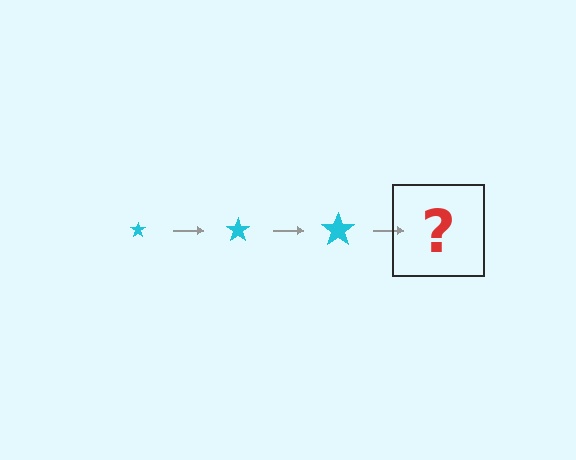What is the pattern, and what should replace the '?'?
The pattern is that the star gets progressively larger each step. The '?' should be a cyan star, larger than the previous one.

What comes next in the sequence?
The next element should be a cyan star, larger than the previous one.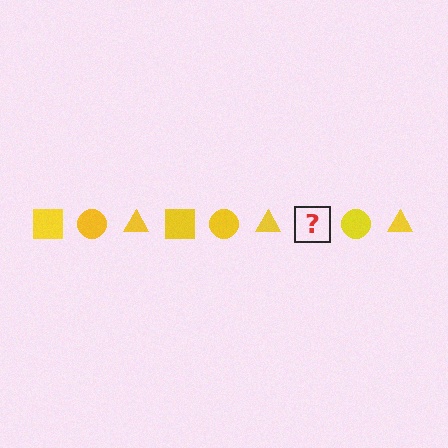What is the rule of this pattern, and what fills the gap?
The rule is that the pattern cycles through square, circle, triangle shapes in yellow. The gap should be filled with a yellow square.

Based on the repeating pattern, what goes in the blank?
The blank should be a yellow square.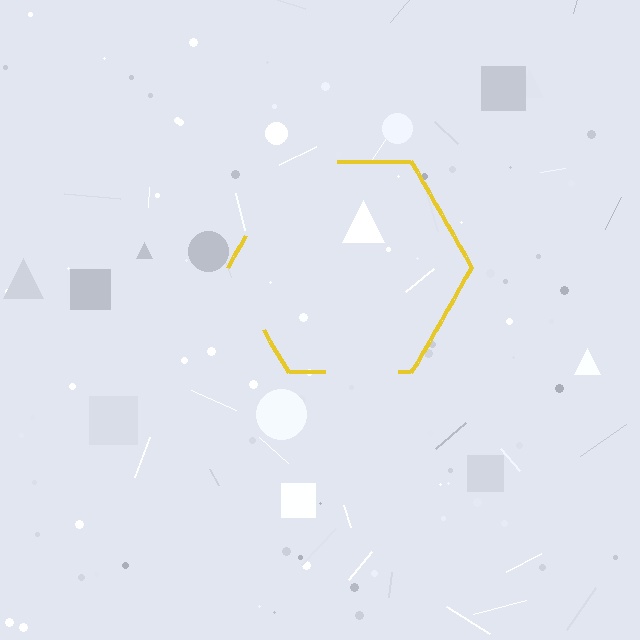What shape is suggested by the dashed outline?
The dashed outline suggests a hexagon.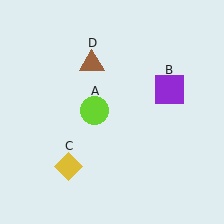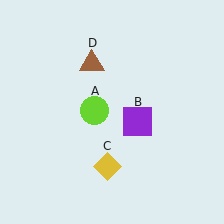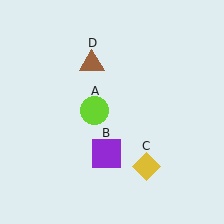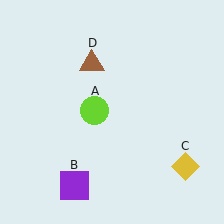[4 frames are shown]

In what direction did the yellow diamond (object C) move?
The yellow diamond (object C) moved right.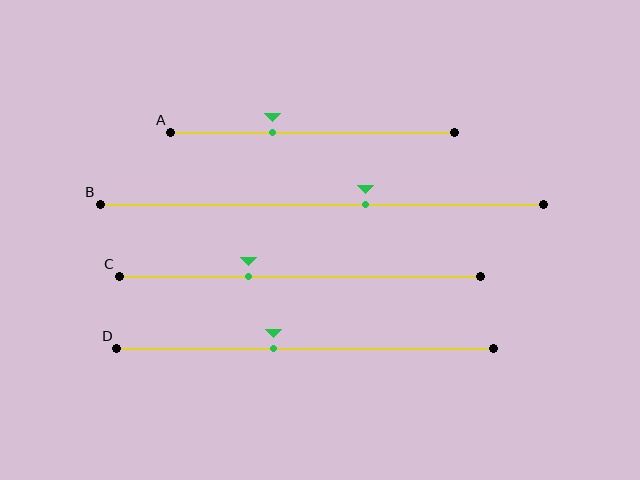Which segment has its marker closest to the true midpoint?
Segment D has its marker closest to the true midpoint.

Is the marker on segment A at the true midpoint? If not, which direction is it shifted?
No, the marker on segment A is shifted to the left by about 14% of the segment length.